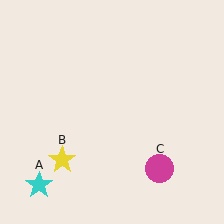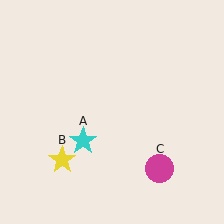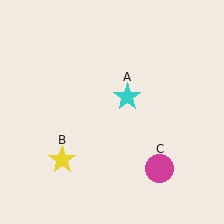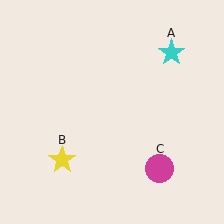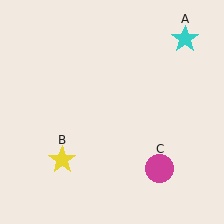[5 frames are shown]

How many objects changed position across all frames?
1 object changed position: cyan star (object A).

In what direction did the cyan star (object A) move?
The cyan star (object A) moved up and to the right.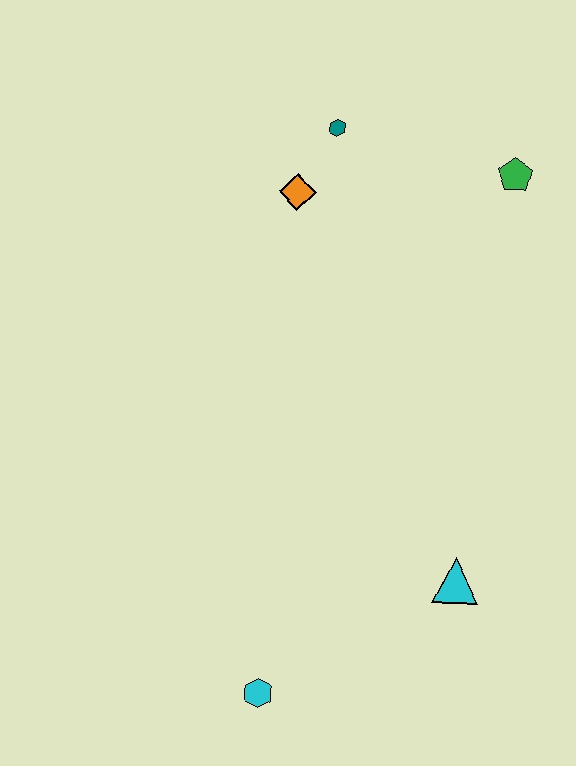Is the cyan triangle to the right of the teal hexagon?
Yes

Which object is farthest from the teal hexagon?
The cyan hexagon is farthest from the teal hexagon.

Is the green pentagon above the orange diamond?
Yes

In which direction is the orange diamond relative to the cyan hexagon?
The orange diamond is above the cyan hexagon.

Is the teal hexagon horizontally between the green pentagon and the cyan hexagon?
Yes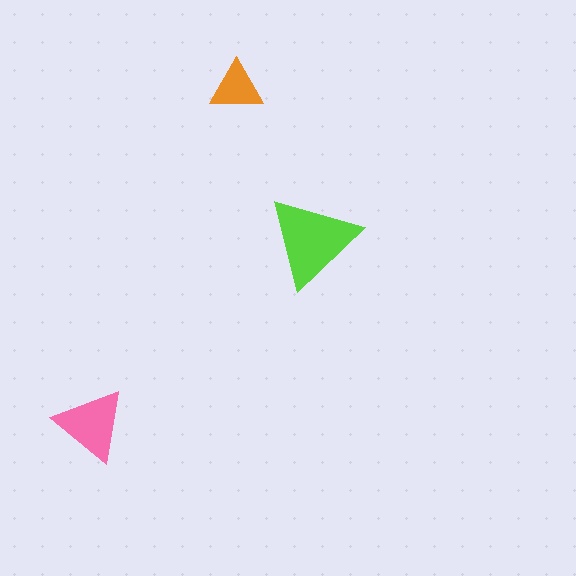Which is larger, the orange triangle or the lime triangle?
The lime one.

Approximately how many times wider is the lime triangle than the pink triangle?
About 1.5 times wider.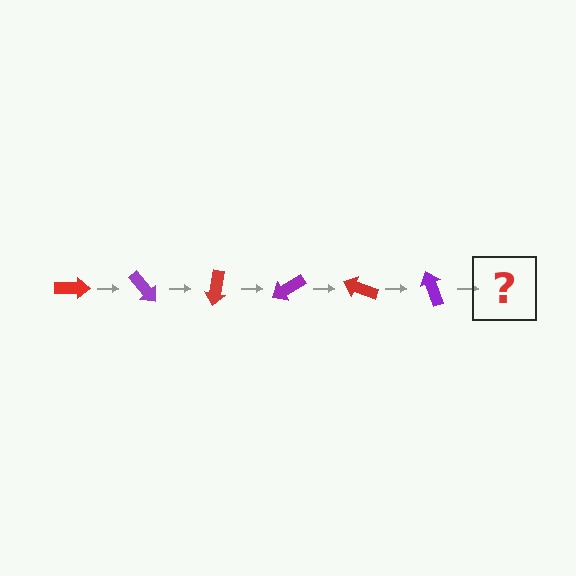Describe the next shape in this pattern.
It should be a red arrow, rotated 300 degrees from the start.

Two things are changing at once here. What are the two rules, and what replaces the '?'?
The two rules are that it rotates 50 degrees each step and the color cycles through red and purple. The '?' should be a red arrow, rotated 300 degrees from the start.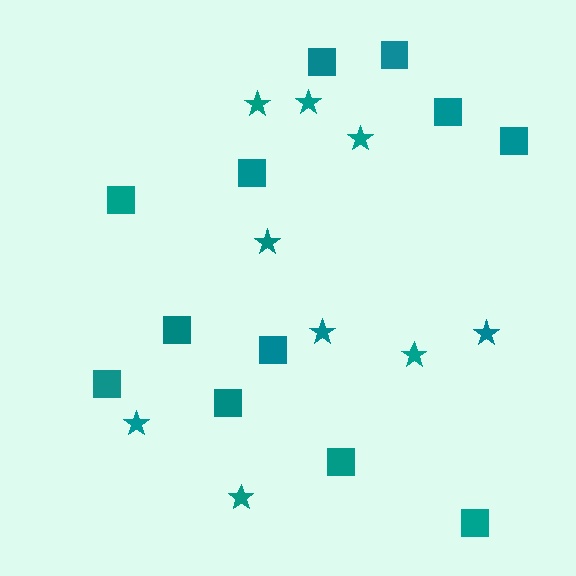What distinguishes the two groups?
There are 2 groups: one group of stars (9) and one group of squares (12).